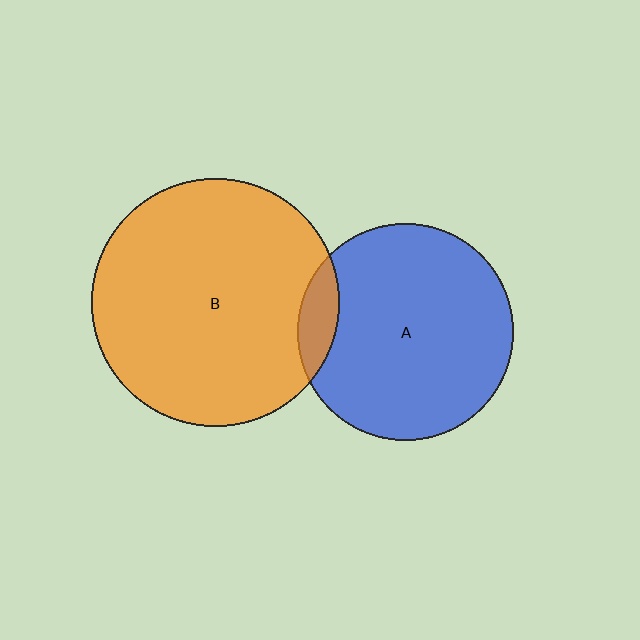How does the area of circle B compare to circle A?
Approximately 1.3 times.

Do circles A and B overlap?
Yes.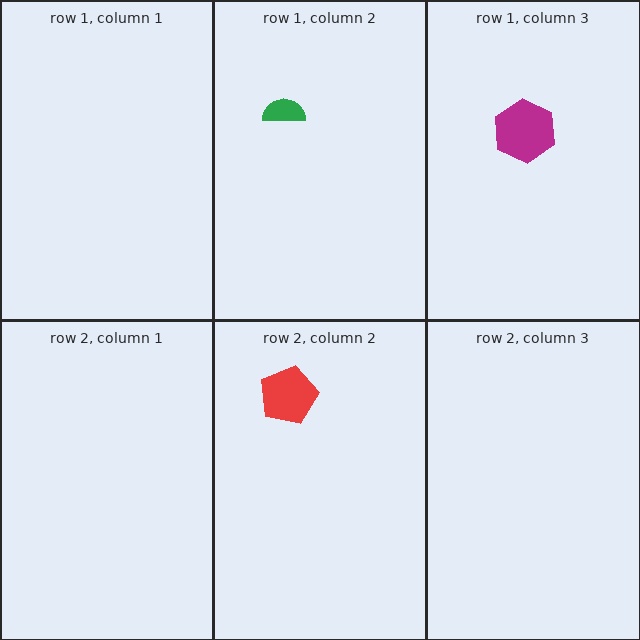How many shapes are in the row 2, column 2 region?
1.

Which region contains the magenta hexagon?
The row 1, column 3 region.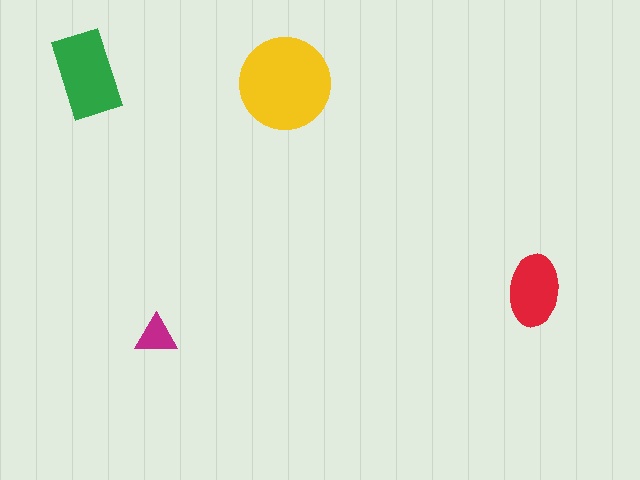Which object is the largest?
The yellow circle.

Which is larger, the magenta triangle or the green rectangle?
The green rectangle.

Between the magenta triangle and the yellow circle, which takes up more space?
The yellow circle.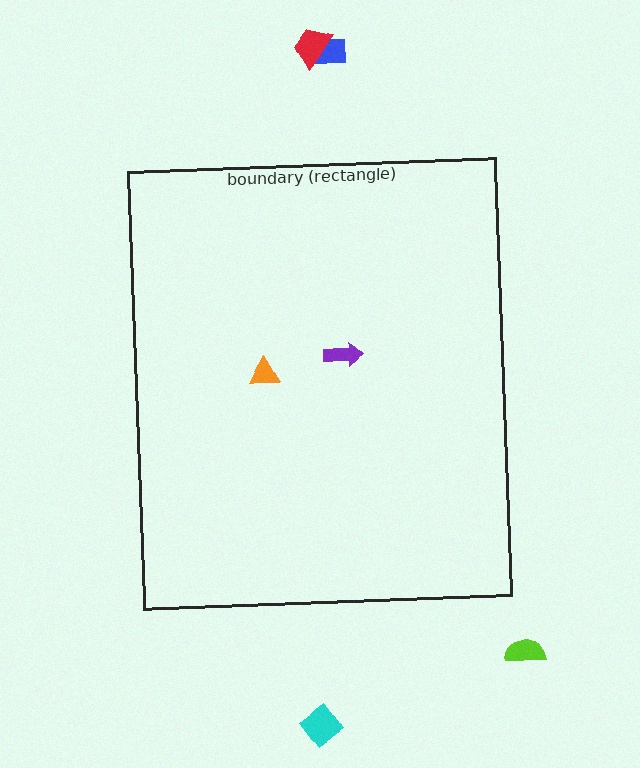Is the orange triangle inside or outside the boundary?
Inside.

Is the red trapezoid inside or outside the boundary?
Outside.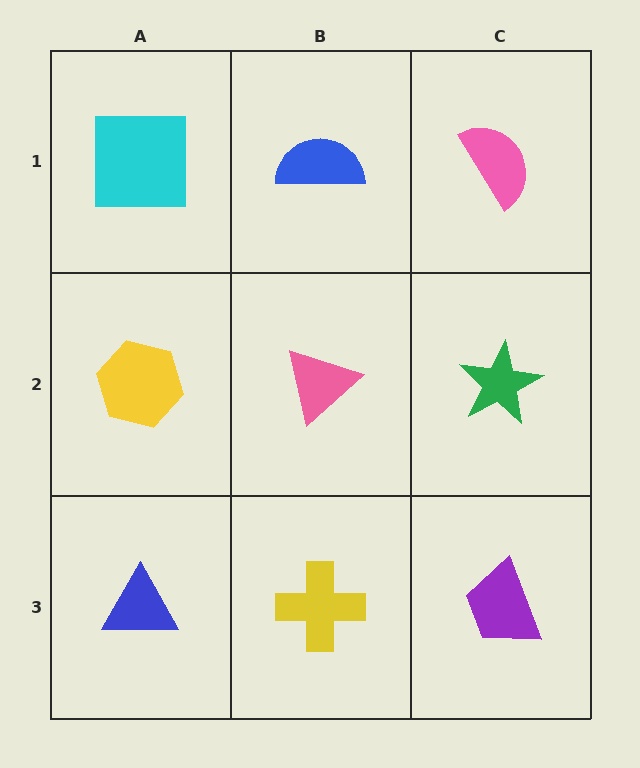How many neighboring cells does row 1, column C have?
2.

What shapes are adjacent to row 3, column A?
A yellow hexagon (row 2, column A), a yellow cross (row 3, column B).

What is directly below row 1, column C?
A green star.